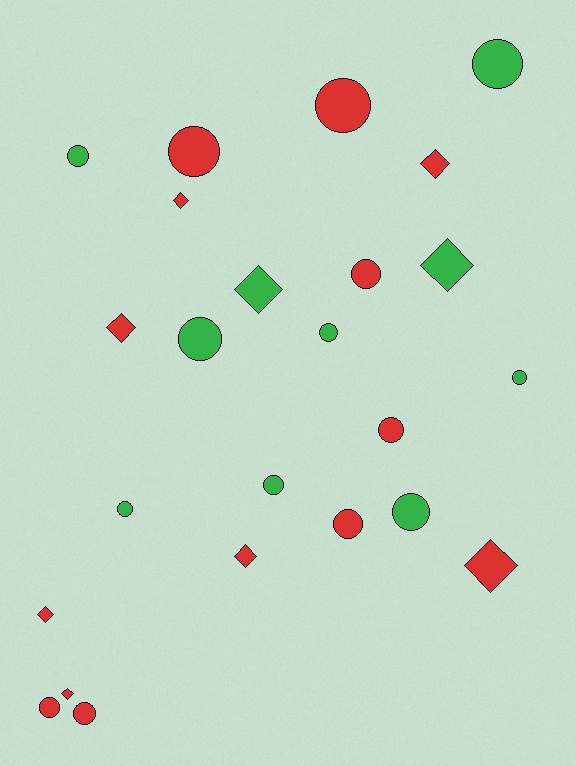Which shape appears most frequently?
Circle, with 15 objects.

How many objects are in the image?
There are 24 objects.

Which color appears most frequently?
Red, with 14 objects.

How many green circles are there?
There are 8 green circles.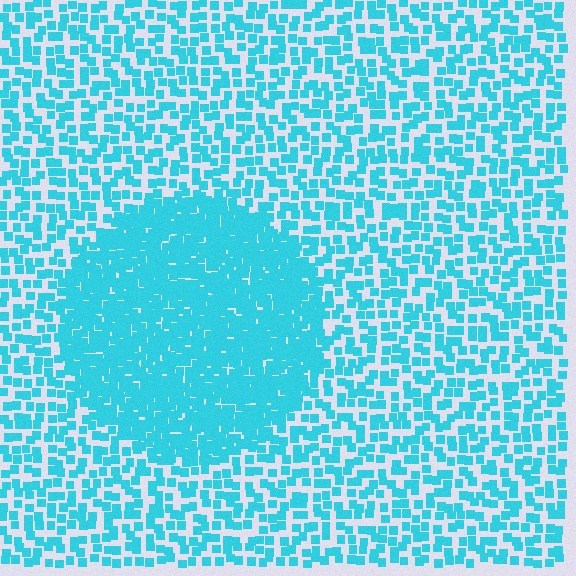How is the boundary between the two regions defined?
The boundary is defined by a change in element density (approximately 2.3x ratio). All elements are the same color, size, and shape.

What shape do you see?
I see a circle.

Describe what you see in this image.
The image contains small cyan elements arranged at two different densities. A circle-shaped region is visible where the elements are more densely packed than the surrounding area.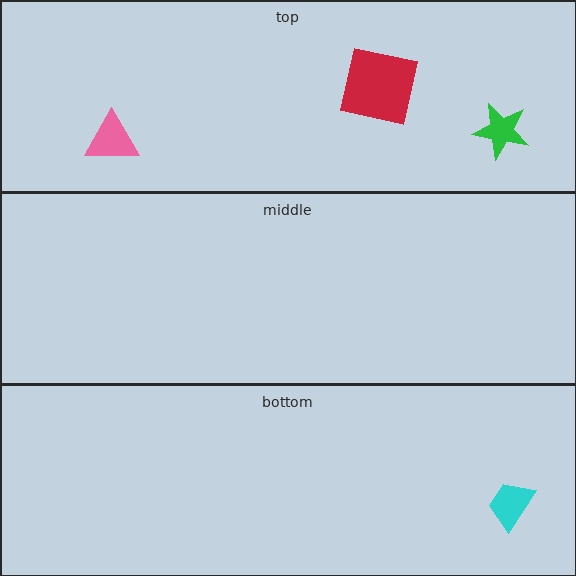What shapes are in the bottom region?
The cyan trapezoid.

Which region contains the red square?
The top region.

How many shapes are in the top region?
3.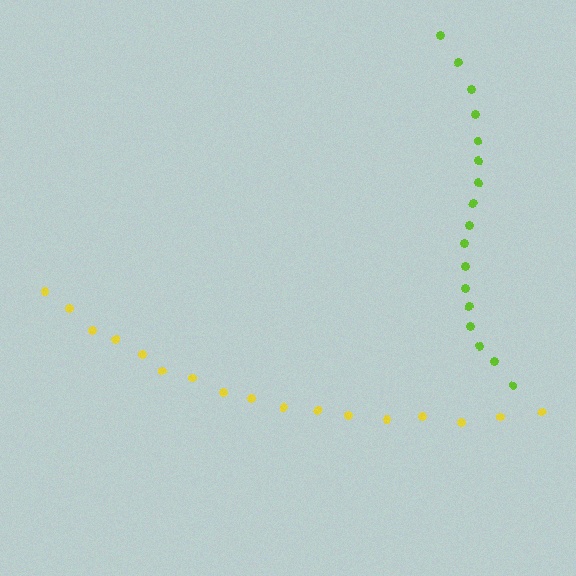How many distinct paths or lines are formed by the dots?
There are 2 distinct paths.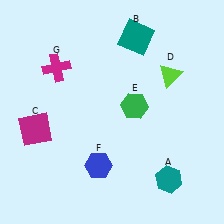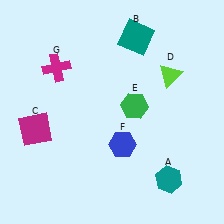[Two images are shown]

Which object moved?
The blue hexagon (F) moved right.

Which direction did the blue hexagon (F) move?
The blue hexagon (F) moved right.